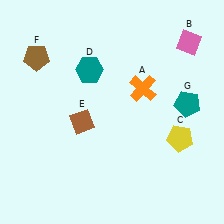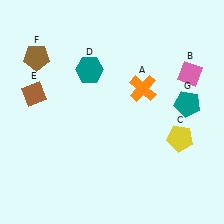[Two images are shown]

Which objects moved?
The objects that moved are: the pink diamond (B), the brown diamond (E).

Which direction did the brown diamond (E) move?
The brown diamond (E) moved left.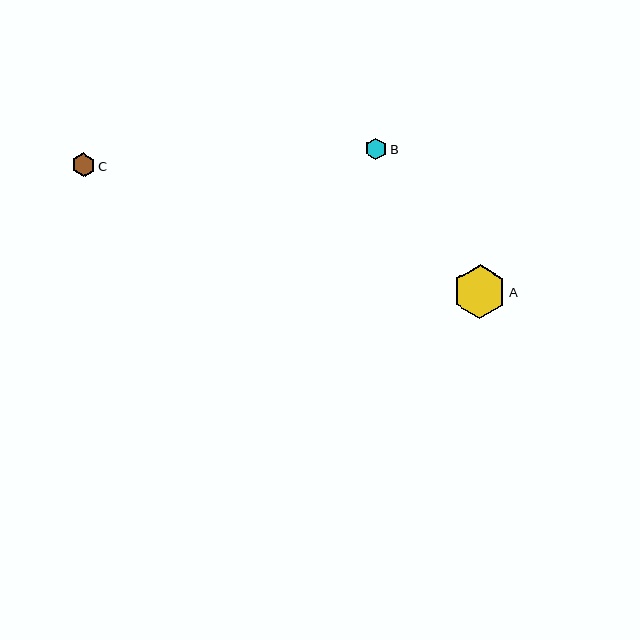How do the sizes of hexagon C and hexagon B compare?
Hexagon C and hexagon B are approximately the same size.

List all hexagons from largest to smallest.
From largest to smallest: A, C, B.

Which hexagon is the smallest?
Hexagon B is the smallest with a size of approximately 22 pixels.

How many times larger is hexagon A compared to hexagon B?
Hexagon A is approximately 2.4 times the size of hexagon B.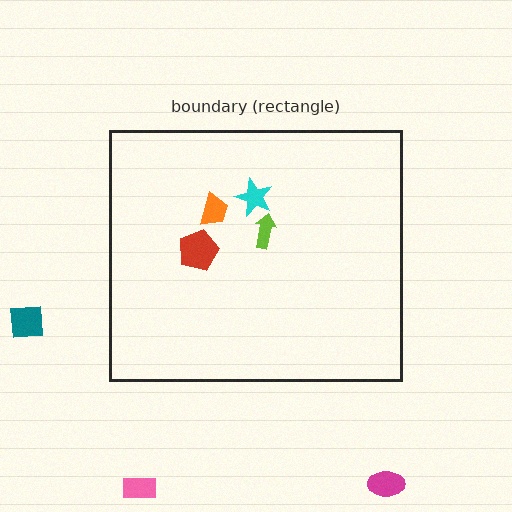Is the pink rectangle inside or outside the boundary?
Outside.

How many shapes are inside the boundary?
4 inside, 3 outside.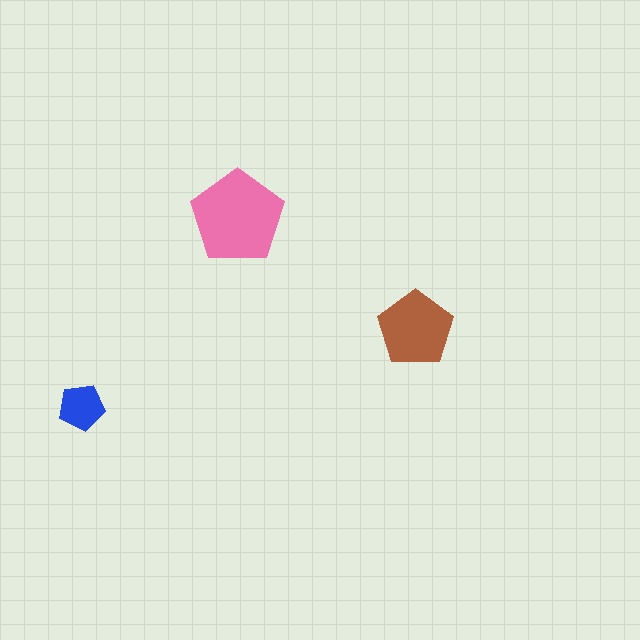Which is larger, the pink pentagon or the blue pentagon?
The pink one.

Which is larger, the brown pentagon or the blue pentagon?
The brown one.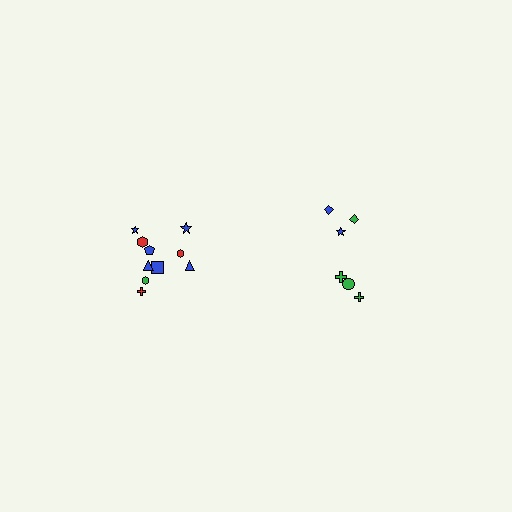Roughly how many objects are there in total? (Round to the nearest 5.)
Roughly 15 objects in total.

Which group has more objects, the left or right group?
The left group.